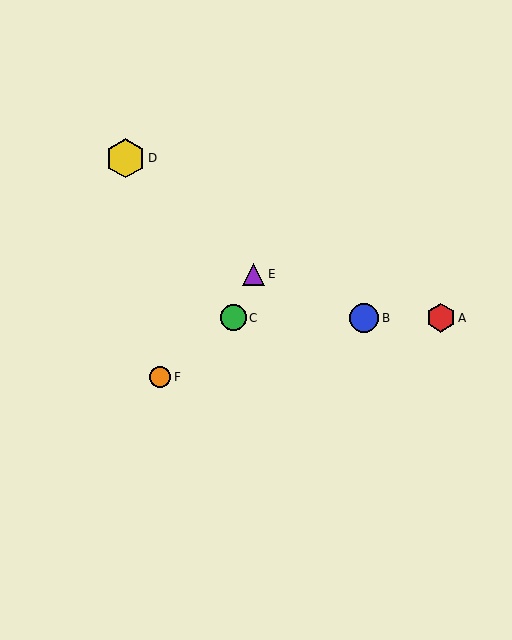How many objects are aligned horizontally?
3 objects (A, B, C) are aligned horizontally.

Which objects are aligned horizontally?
Objects A, B, C are aligned horizontally.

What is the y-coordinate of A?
Object A is at y≈318.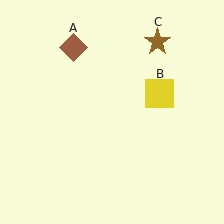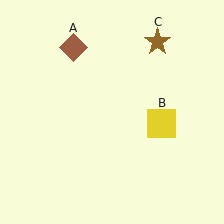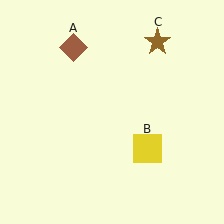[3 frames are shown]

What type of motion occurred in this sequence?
The yellow square (object B) rotated clockwise around the center of the scene.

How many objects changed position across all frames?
1 object changed position: yellow square (object B).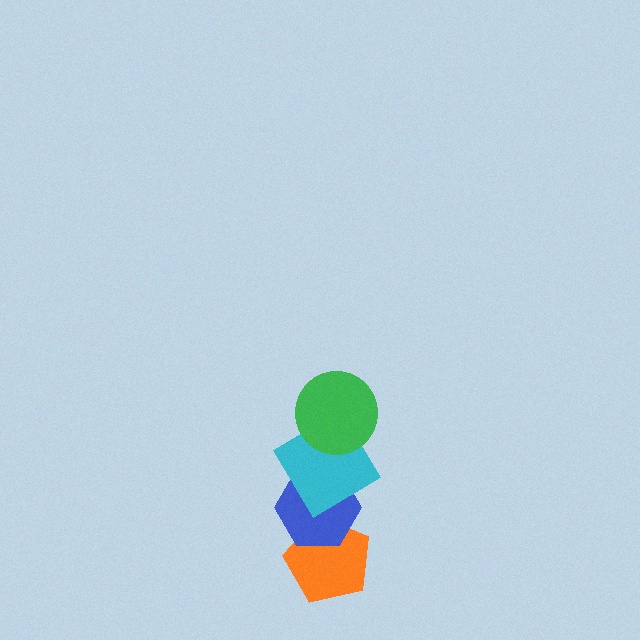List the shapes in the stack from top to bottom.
From top to bottom: the green circle, the cyan diamond, the blue hexagon, the orange pentagon.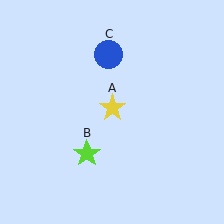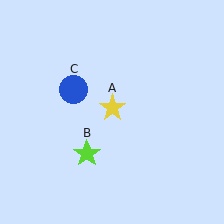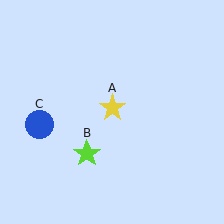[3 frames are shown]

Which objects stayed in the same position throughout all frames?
Yellow star (object A) and lime star (object B) remained stationary.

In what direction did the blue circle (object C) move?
The blue circle (object C) moved down and to the left.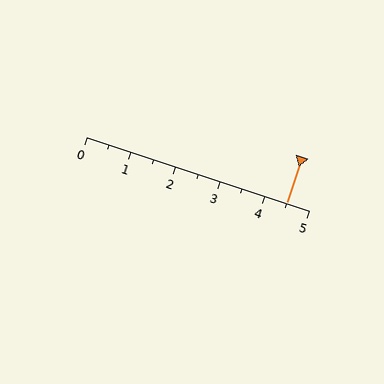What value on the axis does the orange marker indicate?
The marker indicates approximately 4.5.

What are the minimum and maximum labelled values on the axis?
The axis runs from 0 to 5.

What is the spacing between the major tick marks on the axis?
The major ticks are spaced 1 apart.